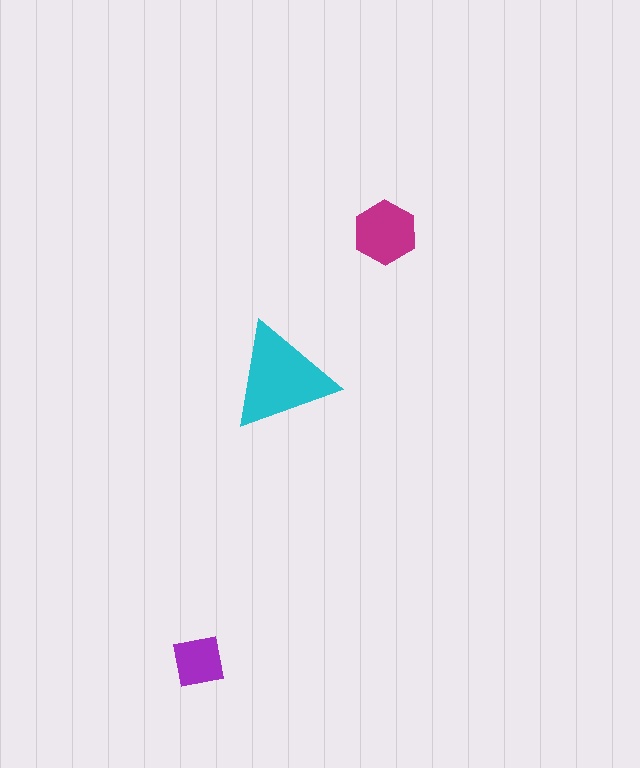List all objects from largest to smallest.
The cyan triangle, the magenta hexagon, the purple square.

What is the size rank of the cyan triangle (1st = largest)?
1st.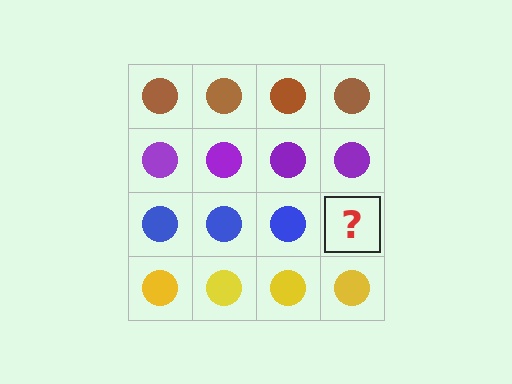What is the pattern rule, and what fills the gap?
The rule is that each row has a consistent color. The gap should be filled with a blue circle.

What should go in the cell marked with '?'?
The missing cell should contain a blue circle.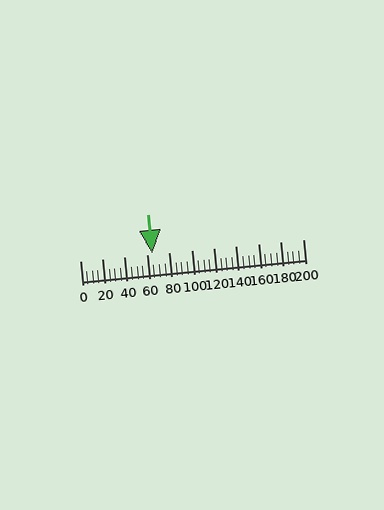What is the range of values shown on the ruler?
The ruler shows values from 0 to 200.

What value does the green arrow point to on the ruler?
The green arrow points to approximately 65.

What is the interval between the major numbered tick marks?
The major tick marks are spaced 20 units apart.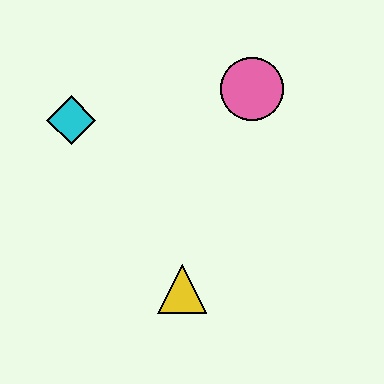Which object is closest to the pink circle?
The cyan diamond is closest to the pink circle.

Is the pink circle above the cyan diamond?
Yes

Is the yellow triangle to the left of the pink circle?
Yes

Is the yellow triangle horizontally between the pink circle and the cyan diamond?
Yes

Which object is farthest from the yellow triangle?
The pink circle is farthest from the yellow triangle.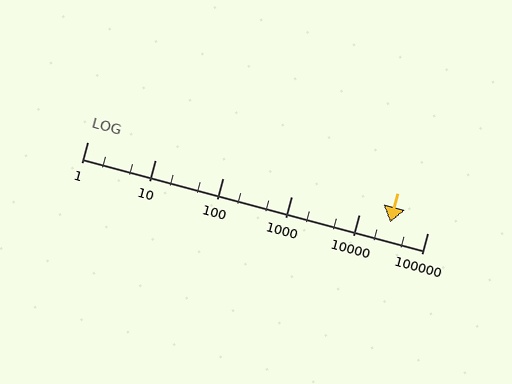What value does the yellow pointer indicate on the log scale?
The pointer indicates approximately 28000.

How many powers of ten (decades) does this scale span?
The scale spans 5 decades, from 1 to 100000.